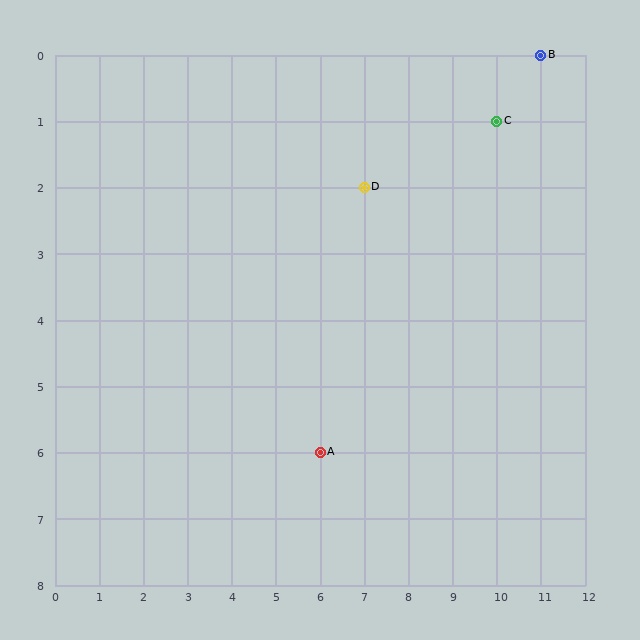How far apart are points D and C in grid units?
Points D and C are 3 columns and 1 row apart (about 3.2 grid units diagonally).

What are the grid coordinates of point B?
Point B is at grid coordinates (11, 0).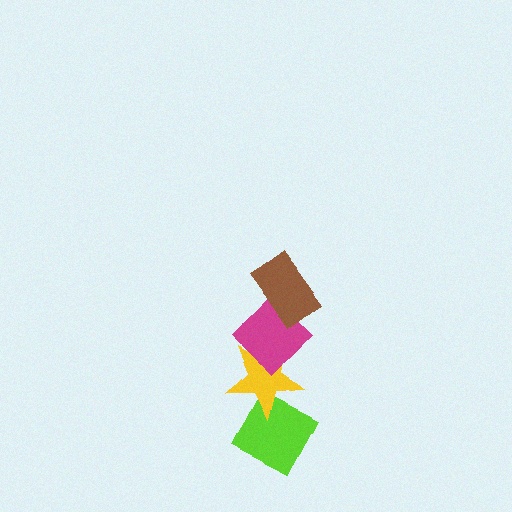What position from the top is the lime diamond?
The lime diamond is 4th from the top.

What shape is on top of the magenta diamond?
The brown rectangle is on top of the magenta diamond.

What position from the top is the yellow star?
The yellow star is 3rd from the top.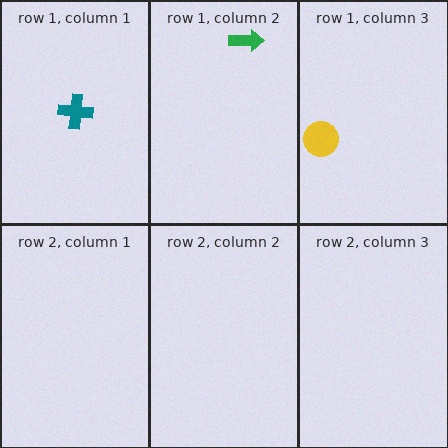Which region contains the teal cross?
The row 1, column 1 region.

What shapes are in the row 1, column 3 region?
The yellow circle.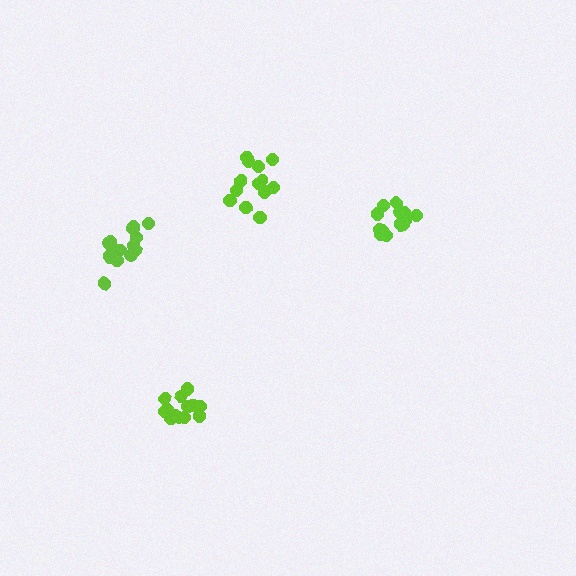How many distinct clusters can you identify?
There are 4 distinct clusters.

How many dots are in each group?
Group 1: 14 dots, Group 2: 14 dots, Group 3: 14 dots, Group 4: 13 dots (55 total).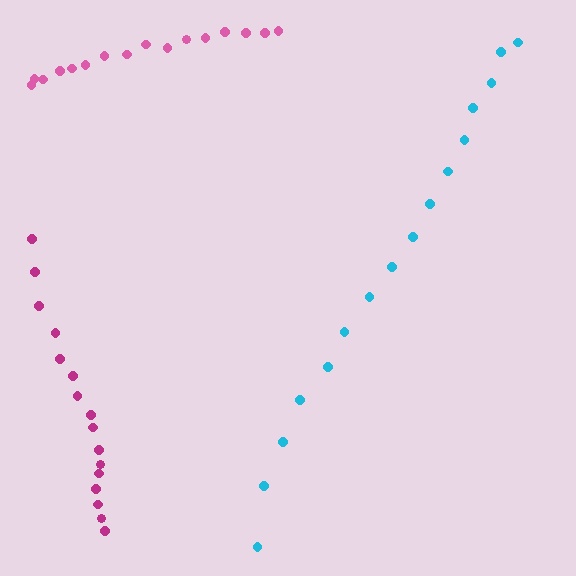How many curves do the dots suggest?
There are 3 distinct paths.